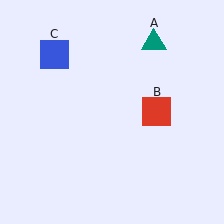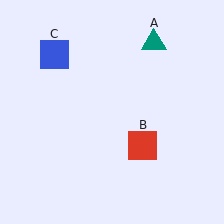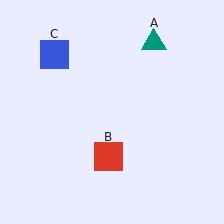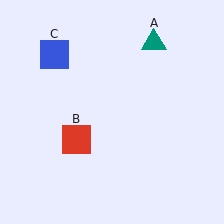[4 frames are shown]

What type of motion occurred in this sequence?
The red square (object B) rotated clockwise around the center of the scene.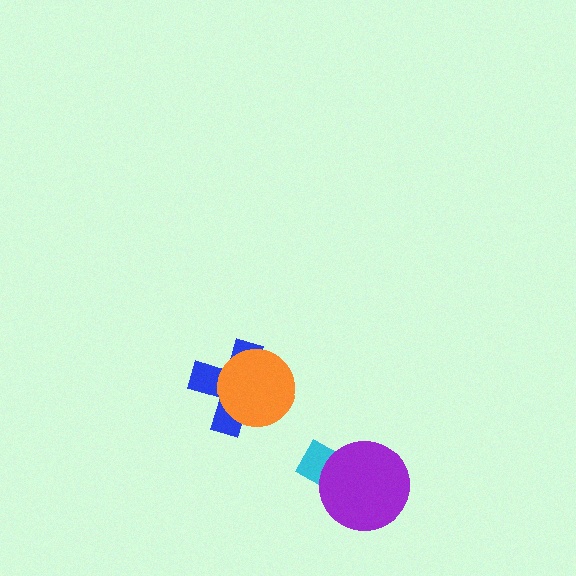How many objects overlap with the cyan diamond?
1 object overlaps with the cyan diamond.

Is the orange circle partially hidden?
No, no other shape covers it.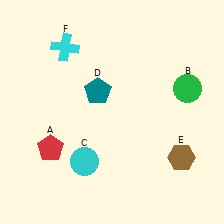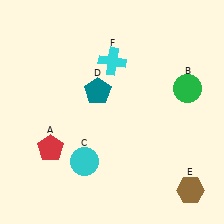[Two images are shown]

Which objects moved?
The objects that moved are: the brown hexagon (E), the cyan cross (F).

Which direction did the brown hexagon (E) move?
The brown hexagon (E) moved down.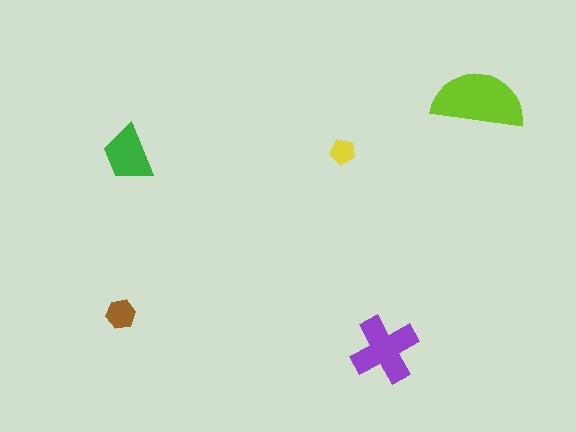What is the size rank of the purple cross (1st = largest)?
2nd.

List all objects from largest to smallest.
The lime semicircle, the purple cross, the green trapezoid, the brown hexagon, the yellow pentagon.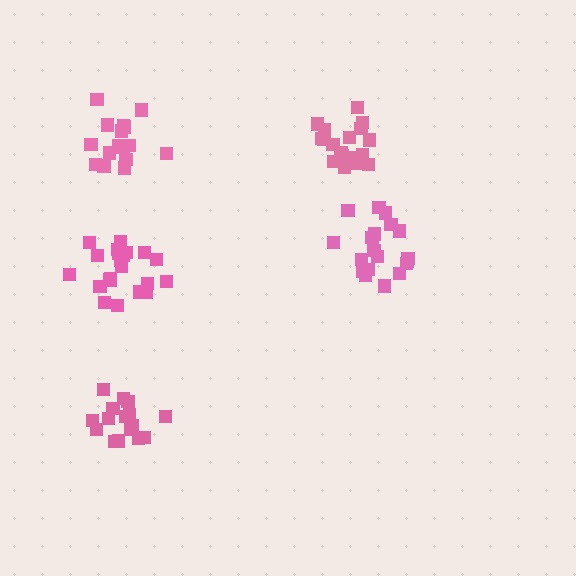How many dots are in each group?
Group 1: 17 dots, Group 2: 20 dots, Group 3: 16 dots, Group 4: 19 dots, Group 5: 21 dots (93 total).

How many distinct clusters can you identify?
There are 5 distinct clusters.